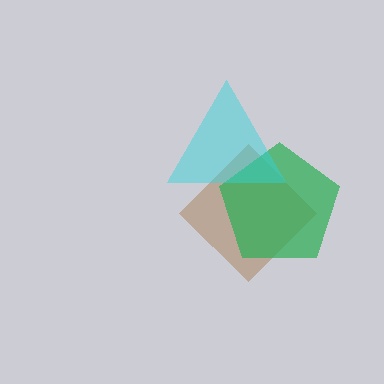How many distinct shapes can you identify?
There are 3 distinct shapes: a brown diamond, a green pentagon, a cyan triangle.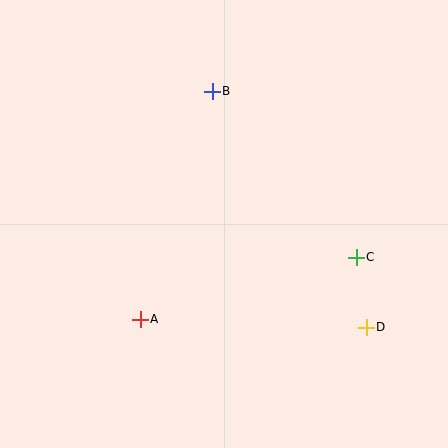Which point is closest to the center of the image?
Point A at (140, 319) is closest to the center.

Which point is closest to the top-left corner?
Point B is closest to the top-left corner.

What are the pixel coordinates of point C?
Point C is at (356, 257).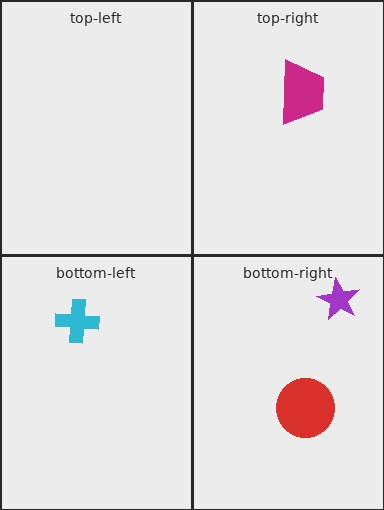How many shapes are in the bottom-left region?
1.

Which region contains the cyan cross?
The bottom-left region.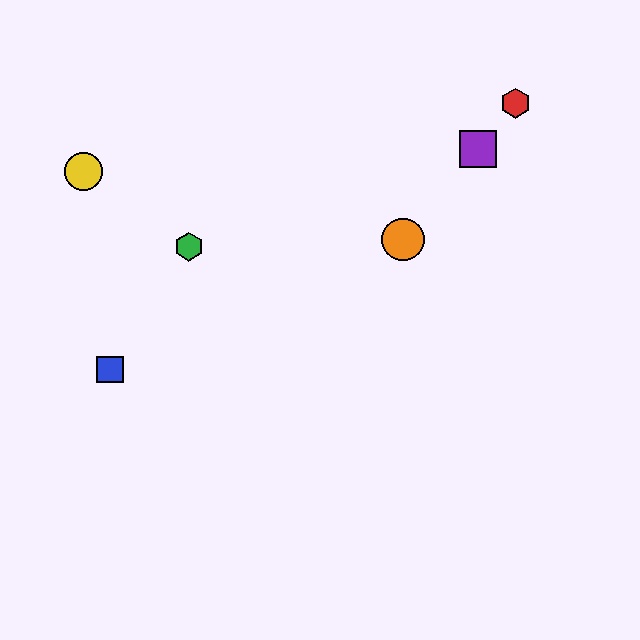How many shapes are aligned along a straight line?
3 shapes (the red hexagon, the purple square, the orange circle) are aligned along a straight line.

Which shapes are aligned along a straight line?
The red hexagon, the purple square, the orange circle are aligned along a straight line.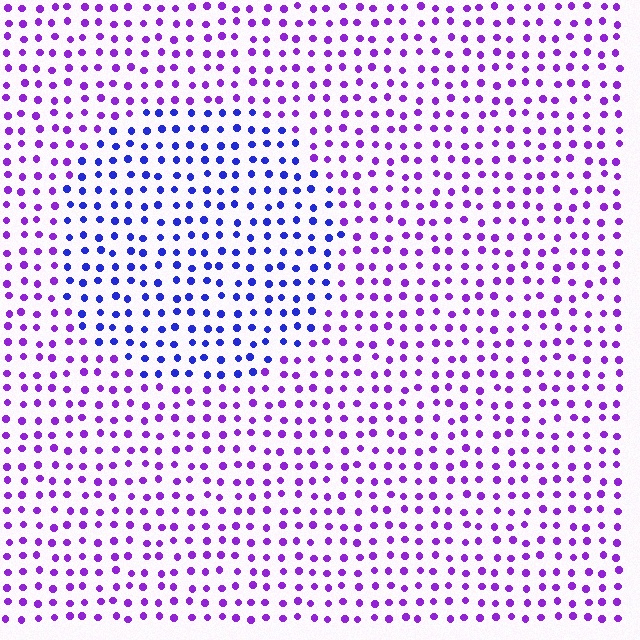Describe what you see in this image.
The image is filled with small purple elements in a uniform arrangement. A circle-shaped region is visible where the elements are tinted to a slightly different hue, forming a subtle color boundary.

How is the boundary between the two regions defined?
The boundary is defined purely by a slight shift in hue (about 40 degrees). Spacing, size, and orientation are identical on both sides.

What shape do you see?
I see a circle.